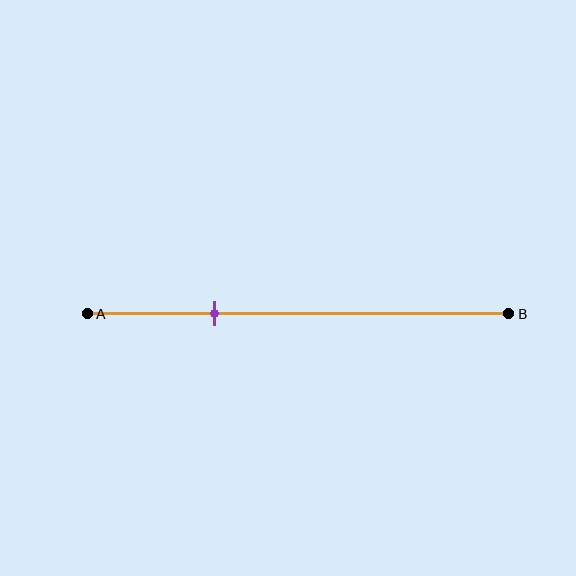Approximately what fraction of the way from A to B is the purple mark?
The purple mark is approximately 30% of the way from A to B.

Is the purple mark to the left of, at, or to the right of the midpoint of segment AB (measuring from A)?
The purple mark is to the left of the midpoint of segment AB.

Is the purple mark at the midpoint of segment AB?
No, the mark is at about 30% from A, not at the 50% midpoint.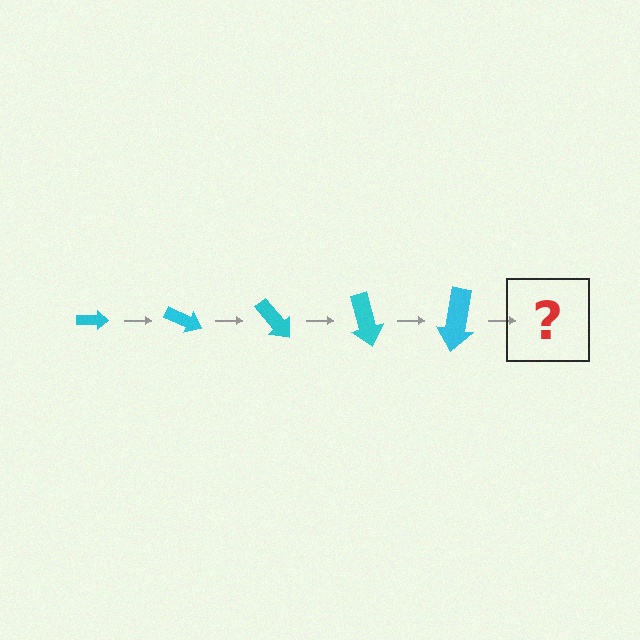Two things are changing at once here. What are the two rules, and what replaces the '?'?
The two rules are that the arrow grows larger each step and it rotates 25 degrees each step. The '?' should be an arrow, larger than the previous one and rotated 125 degrees from the start.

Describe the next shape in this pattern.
It should be an arrow, larger than the previous one and rotated 125 degrees from the start.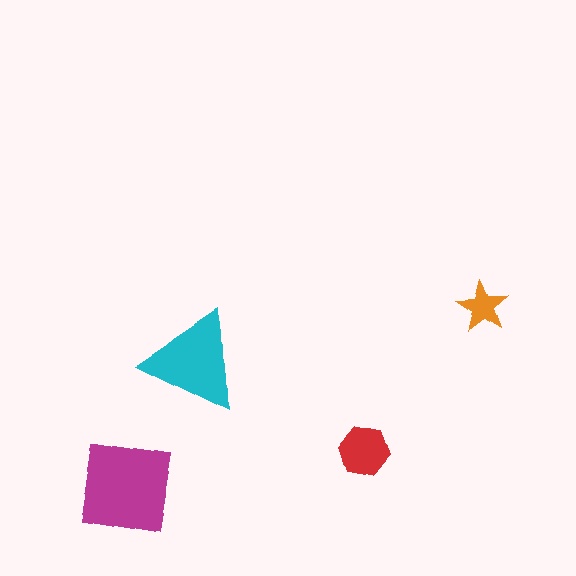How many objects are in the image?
There are 4 objects in the image.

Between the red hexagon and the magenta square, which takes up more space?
The magenta square.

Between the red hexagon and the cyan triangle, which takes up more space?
The cyan triangle.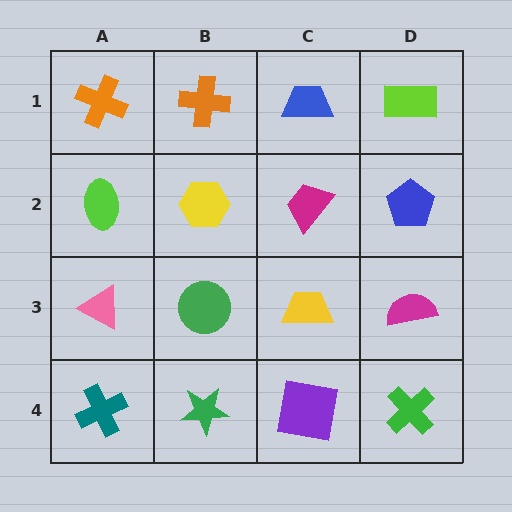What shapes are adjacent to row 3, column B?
A yellow hexagon (row 2, column B), a green star (row 4, column B), a pink triangle (row 3, column A), a yellow trapezoid (row 3, column C).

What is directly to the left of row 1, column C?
An orange cross.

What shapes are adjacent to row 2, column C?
A blue trapezoid (row 1, column C), a yellow trapezoid (row 3, column C), a yellow hexagon (row 2, column B), a blue pentagon (row 2, column D).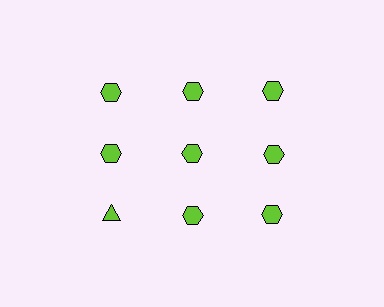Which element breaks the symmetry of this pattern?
The lime triangle in the third row, leftmost column breaks the symmetry. All other shapes are lime hexagons.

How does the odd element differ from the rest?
It has a different shape: triangle instead of hexagon.